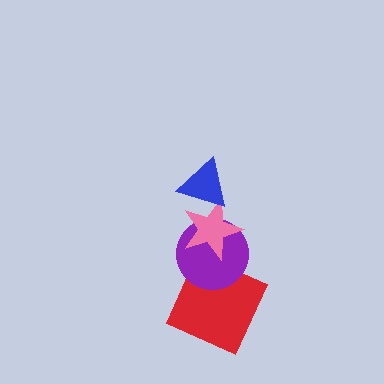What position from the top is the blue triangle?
The blue triangle is 1st from the top.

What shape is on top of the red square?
The purple circle is on top of the red square.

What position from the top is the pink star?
The pink star is 2nd from the top.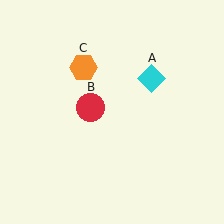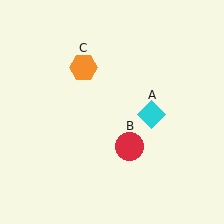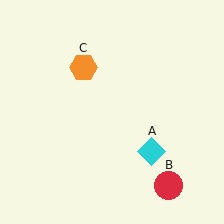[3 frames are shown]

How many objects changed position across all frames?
2 objects changed position: cyan diamond (object A), red circle (object B).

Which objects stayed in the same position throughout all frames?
Orange hexagon (object C) remained stationary.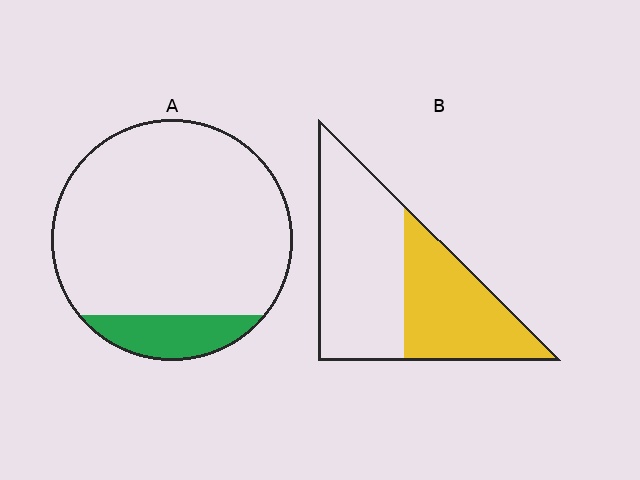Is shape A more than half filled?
No.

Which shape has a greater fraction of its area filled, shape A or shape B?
Shape B.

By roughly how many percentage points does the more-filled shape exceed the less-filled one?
By roughly 30 percentage points (B over A).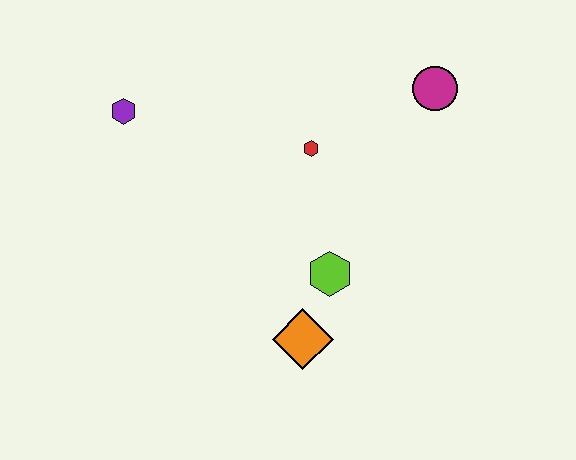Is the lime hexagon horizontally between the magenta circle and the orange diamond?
Yes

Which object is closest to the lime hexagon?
The orange diamond is closest to the lime hexagon.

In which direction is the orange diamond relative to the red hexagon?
The orange diamond is below the red hexagon.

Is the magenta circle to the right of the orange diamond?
Yes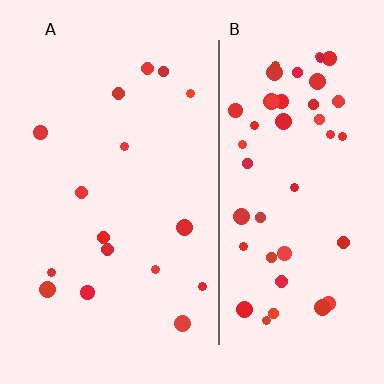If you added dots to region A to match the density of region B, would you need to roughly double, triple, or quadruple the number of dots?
Approximately triple.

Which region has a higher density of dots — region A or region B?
B (the right).